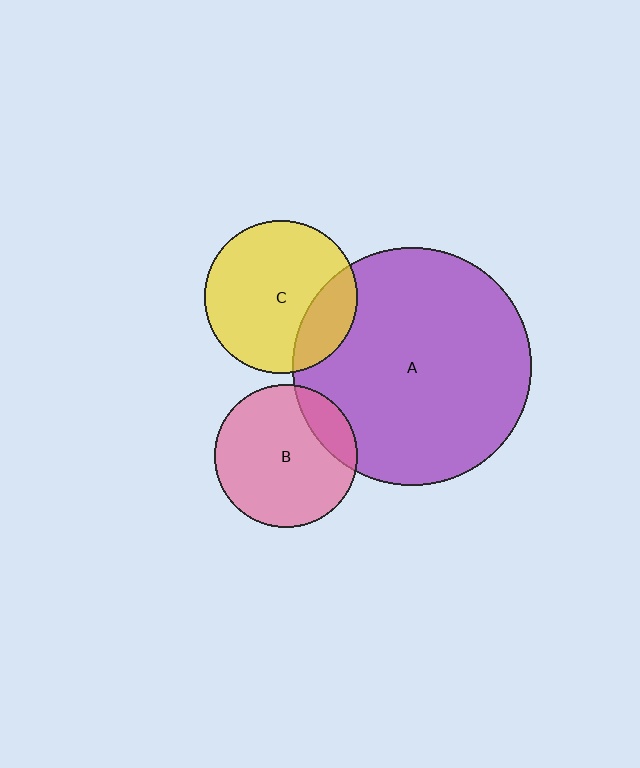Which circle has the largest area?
Circle A (purple).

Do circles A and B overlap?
Yes.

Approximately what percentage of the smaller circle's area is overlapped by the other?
Approximately 15%.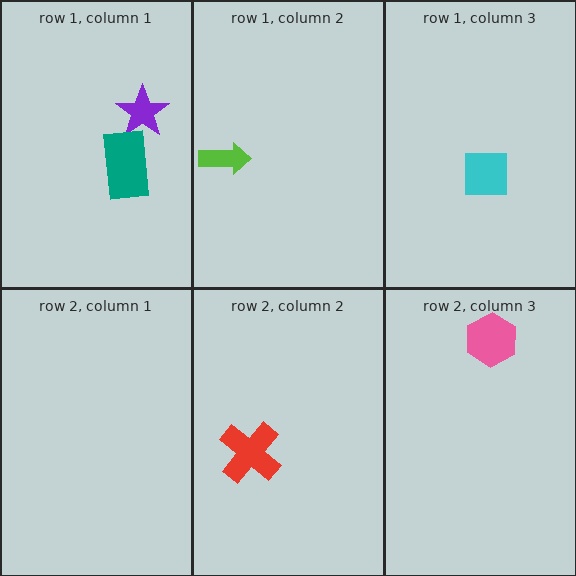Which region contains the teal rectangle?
The row 1, column 1 region.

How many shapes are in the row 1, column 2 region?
1.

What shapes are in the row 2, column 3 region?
The pink hexagon.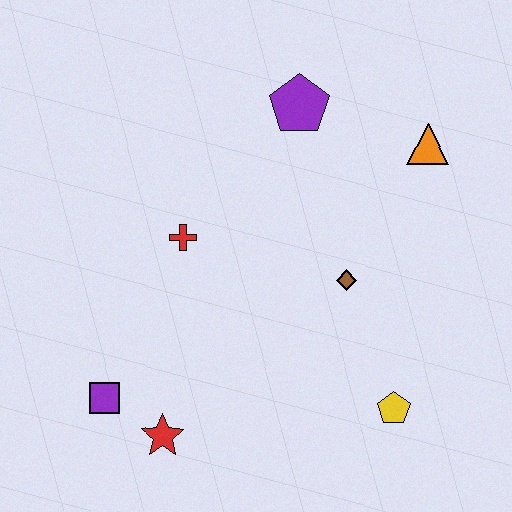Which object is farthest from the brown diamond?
The purple square is farthest from the brown diamond.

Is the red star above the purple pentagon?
No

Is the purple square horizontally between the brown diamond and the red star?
No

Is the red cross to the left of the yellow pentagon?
Yes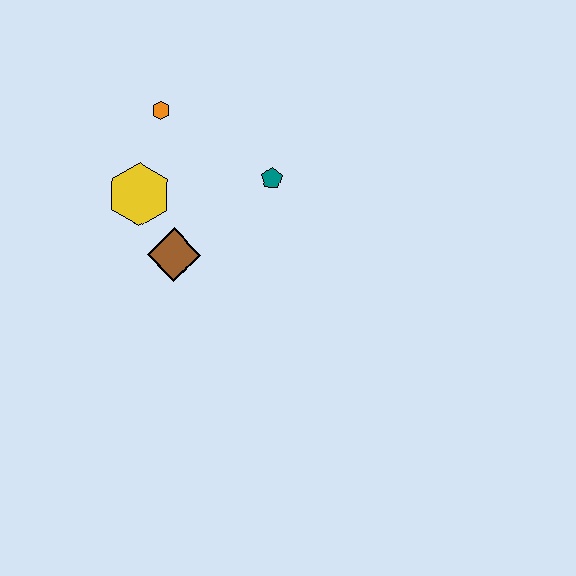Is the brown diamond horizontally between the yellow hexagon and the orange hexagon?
No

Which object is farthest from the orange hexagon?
The brown diamond is farthest from the orange hexagon.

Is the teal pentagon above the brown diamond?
Yes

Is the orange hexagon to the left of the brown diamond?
Yes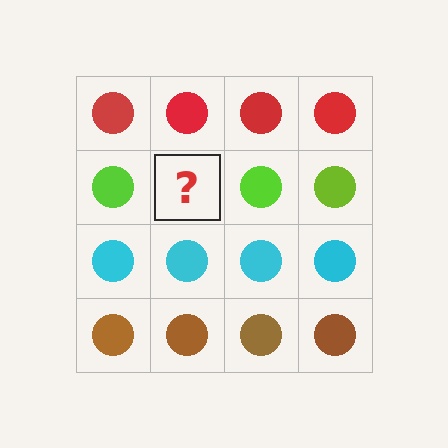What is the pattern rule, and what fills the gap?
The rule is that each row has a consistent color. The gap should be filled with a lime circle.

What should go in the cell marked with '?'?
The missing cell should contain a lime circle.